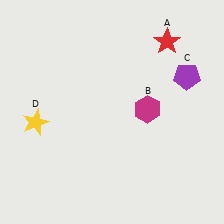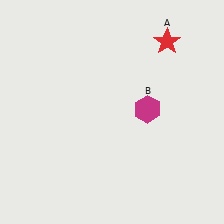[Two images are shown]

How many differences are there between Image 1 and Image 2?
There are 2 differences between the two images.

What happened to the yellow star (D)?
The yellow star (D) was removed in Image 2. It was in the bottom-left area of Image 1.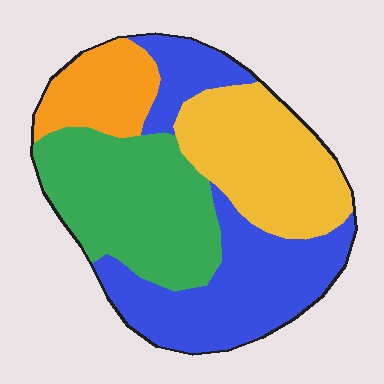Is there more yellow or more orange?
Yellow.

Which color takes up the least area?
Orange, at roughly 10%.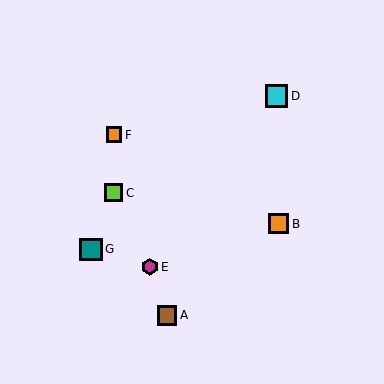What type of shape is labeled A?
Shape A is a brown square.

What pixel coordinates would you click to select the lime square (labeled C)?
Click at (114, 193) to select the lime square C.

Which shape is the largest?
The teal square (labeled G) is the largest.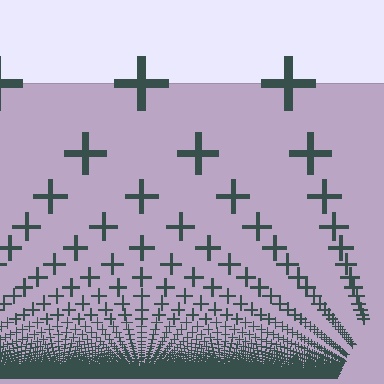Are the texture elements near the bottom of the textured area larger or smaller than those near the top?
Smaller. The gradient is inverted — elements near the bottom are smaller and denser.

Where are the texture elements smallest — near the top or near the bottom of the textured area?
Near the bottom.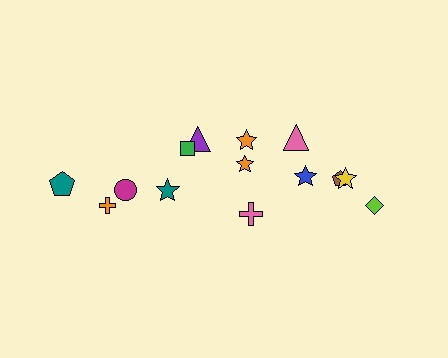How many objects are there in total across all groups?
There are 14 objects.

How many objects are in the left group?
There are 6 objects.